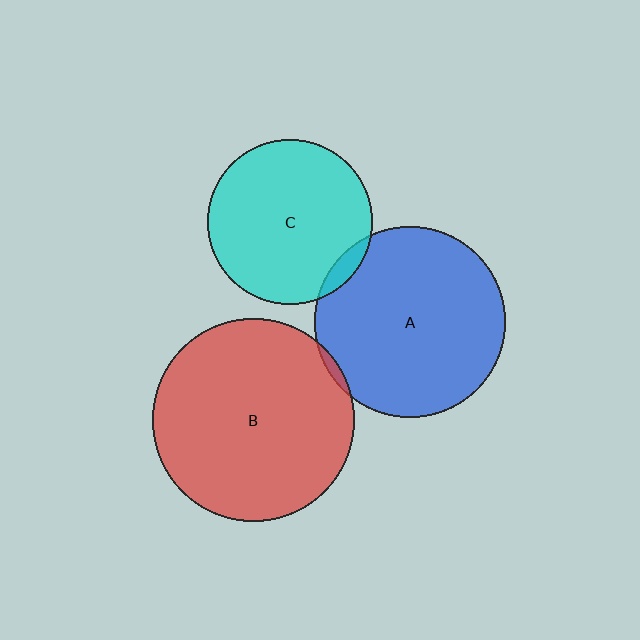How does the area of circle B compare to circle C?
Approximately 1.5 times.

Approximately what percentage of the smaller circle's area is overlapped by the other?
Approximately 5%.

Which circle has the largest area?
Circle B (red).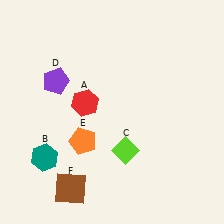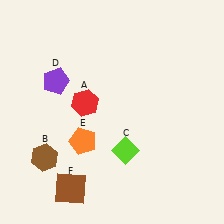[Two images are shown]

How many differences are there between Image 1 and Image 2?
There is 1 difference between the two images.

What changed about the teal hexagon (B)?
In Image 1, B is teal. In Image 2, it changed to brown.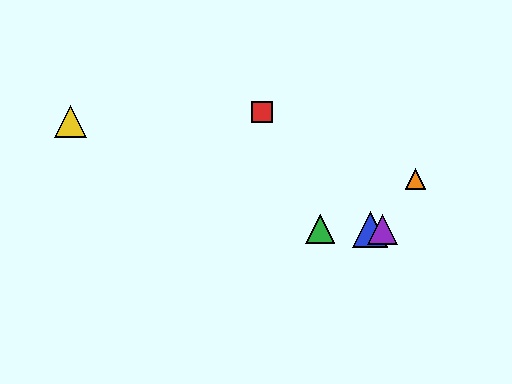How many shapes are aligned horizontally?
3 shapes (the blue triangle, the green triangle, the purple triangle) are aligned horizontally.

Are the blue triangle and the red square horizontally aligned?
No, the blue triangle is at y≈229 and the red square is at y≈112.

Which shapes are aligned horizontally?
The blue triangle, the green triangle, the purple triangle are aligned horizontally.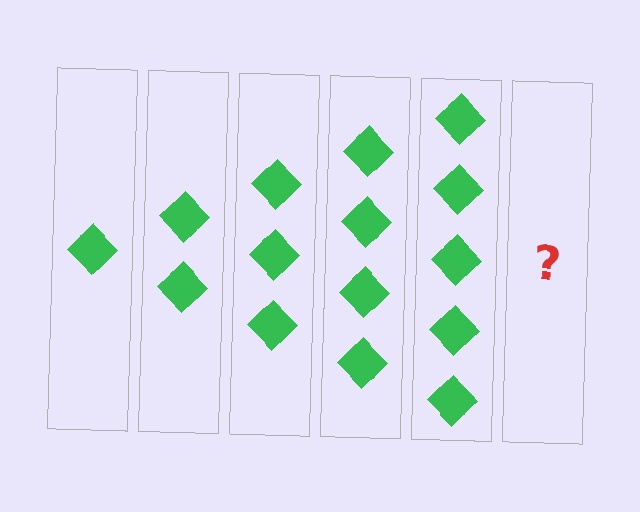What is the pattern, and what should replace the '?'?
The pattern is that each step adds one more diamond. The '?' should be 6 diamonds.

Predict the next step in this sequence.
The next step is 6 diamonds.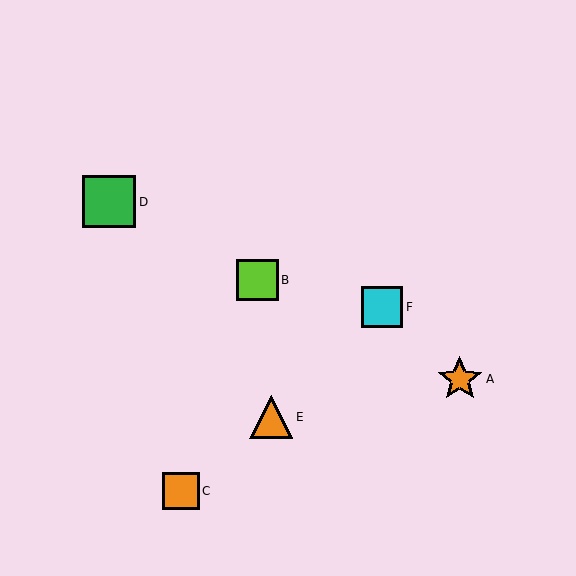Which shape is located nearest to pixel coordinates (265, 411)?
The orange triangle (labeled E) at (271, 417) is nearest to that location.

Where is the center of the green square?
The center of the green square is at (109, 202).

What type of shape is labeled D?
Shape D is a green square.